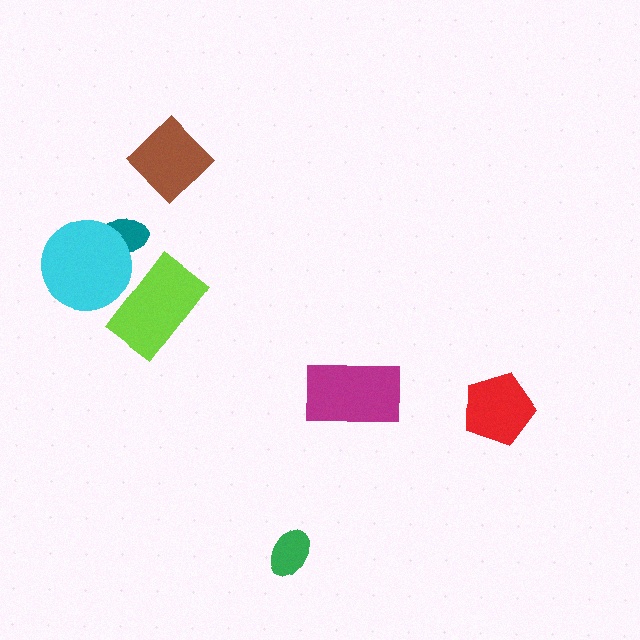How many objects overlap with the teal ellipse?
1 object overlaps with the teal ellipse.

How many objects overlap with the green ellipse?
0 objects overlap with the green ellipse.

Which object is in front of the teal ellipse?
The cyan circle is in front of the teal ellipse.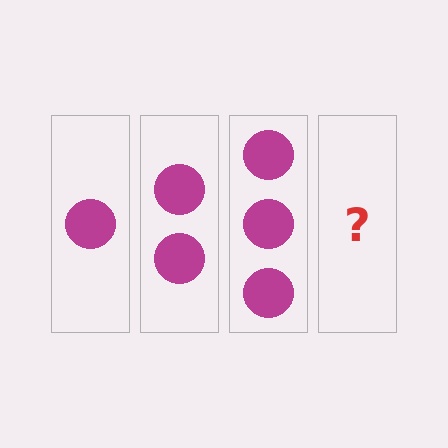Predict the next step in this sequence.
The next step is 4 circles.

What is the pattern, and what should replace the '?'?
The pattern is that each step adds one more circle. The '?' should be 4 circles.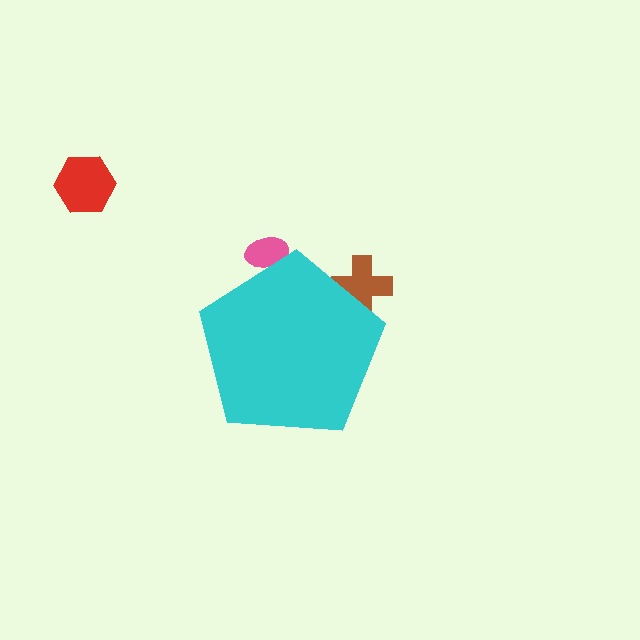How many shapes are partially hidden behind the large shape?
2 shapes are partially hidden.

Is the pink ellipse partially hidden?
Yes, the pink ellipse is partially hidden behind the cyan pentagon.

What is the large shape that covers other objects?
A cyan pentagon.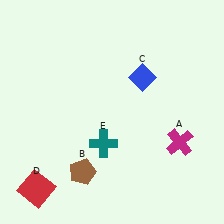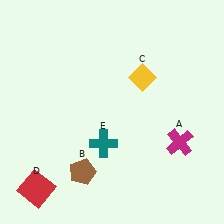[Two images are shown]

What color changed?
The diamond (C) changed from blue in Image 1 to yellow in Image 2.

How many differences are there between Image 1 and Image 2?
There is 1 difference between the two images.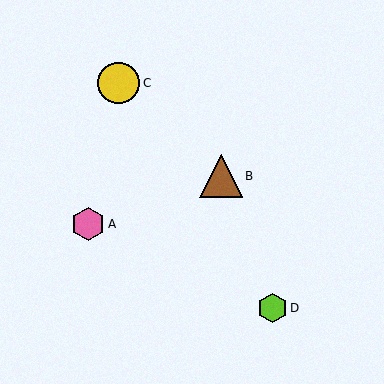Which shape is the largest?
The brown triangle (labeled B) is the largest.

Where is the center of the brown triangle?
The center of the brown triangle is at (221, 176).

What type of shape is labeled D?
Shape D is a lime hexagon.